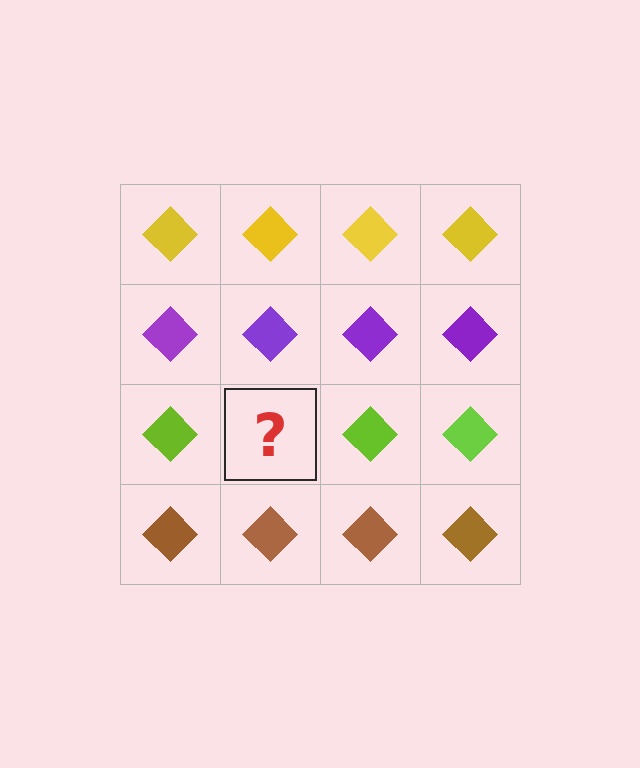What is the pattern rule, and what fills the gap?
The rule is that each row has a consistent color. The gap should be filled with a lime diamond.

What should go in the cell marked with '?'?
The missing cell should contain a lime diamond.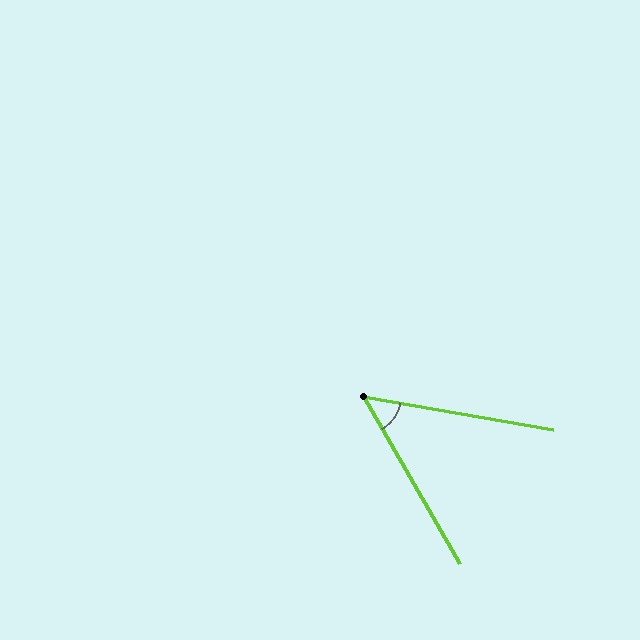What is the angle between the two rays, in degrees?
Approximately 50 degrees.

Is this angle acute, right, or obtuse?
It is acute.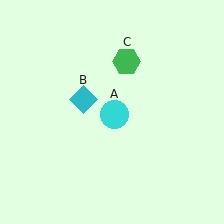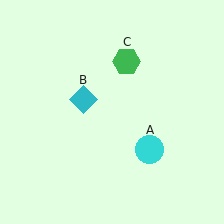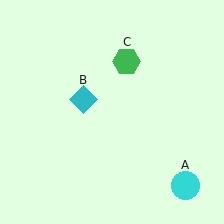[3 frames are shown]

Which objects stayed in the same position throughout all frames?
Cyan diamond (object B) and green hexagon (object C) remained stationary.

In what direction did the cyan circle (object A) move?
The cyan circle (object A) moved down and to the right.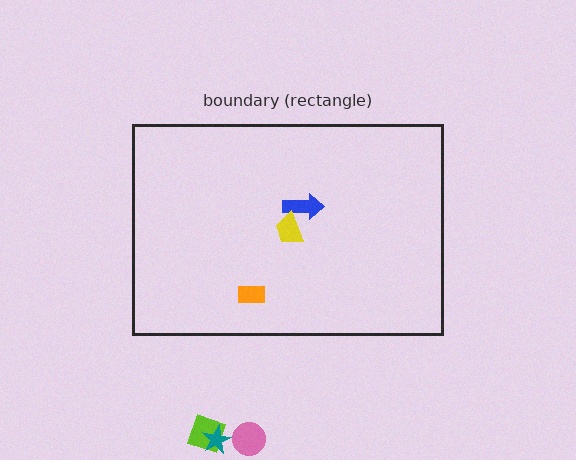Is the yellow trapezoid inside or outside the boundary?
Inside.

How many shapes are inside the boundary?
3 inside, 3 outside.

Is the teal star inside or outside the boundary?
Outside.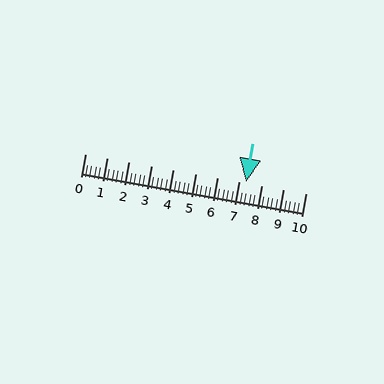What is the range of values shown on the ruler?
The ruler shows values from 0 to 10.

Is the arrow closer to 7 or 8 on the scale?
The arrow is closer to 7.